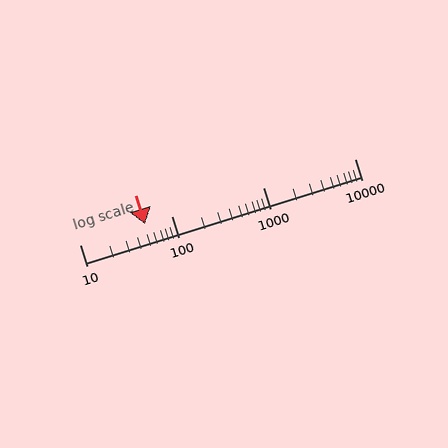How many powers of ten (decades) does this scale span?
The scale spans 3 decades, from 10 to 10000.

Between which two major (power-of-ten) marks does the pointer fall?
The pointer is between 10 and 100.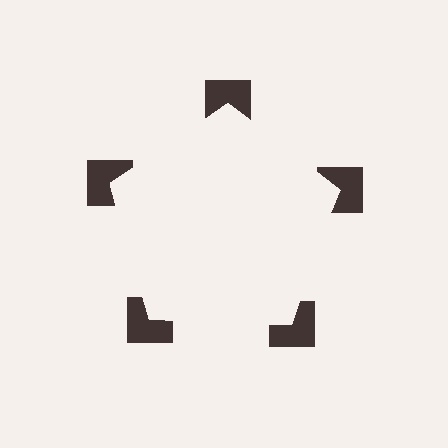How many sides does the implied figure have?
5 sides.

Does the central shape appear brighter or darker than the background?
It typically appears slightly brighter than the background, even though no actual brightness change is drawn.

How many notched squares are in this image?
There are 5 — one at each vertex of the illusory pentagon.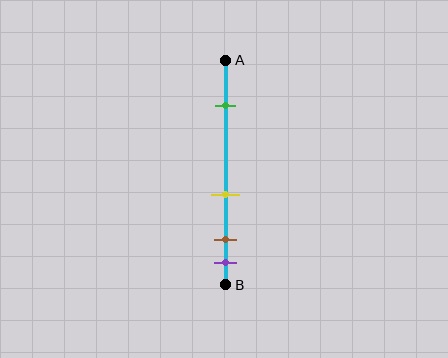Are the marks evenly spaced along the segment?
No, the marks are not evenly spaced.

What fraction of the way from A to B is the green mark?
The green mark is approximately 20% (0.2) of the way from A to B.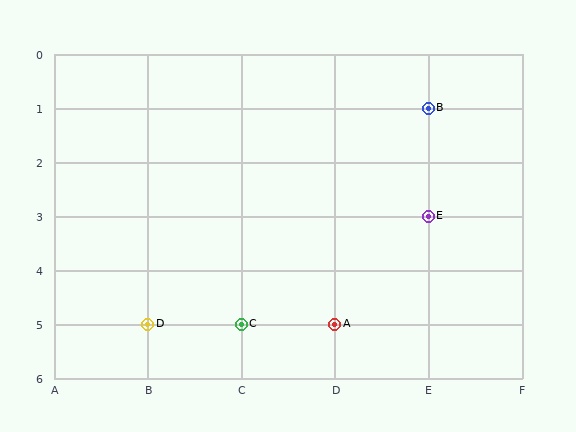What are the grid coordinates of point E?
Point E is at grid coordinates (E, 3).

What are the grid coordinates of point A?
Point A is at grid coordinates (D, 5).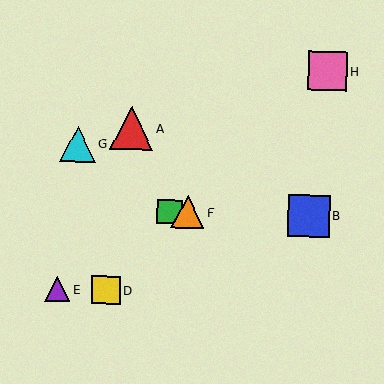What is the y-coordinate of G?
Object G is at y≈144.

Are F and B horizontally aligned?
Yes, both are at y≈212.